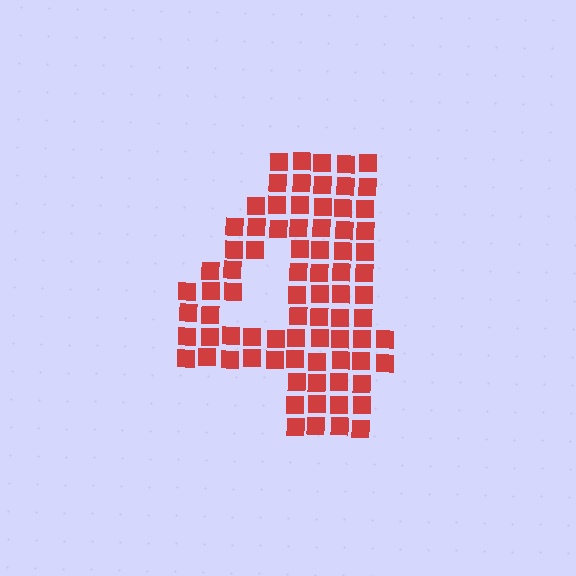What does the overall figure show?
The overall figure shows the digit 4.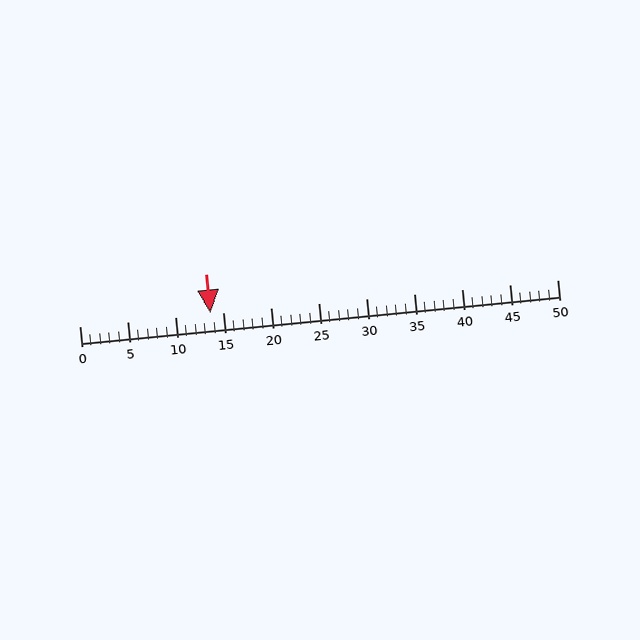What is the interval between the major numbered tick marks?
The major tick marks are spaced 5 units apart.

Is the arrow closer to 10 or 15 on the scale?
The arrow is closer to 15.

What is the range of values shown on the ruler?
The ruler shows values from 0 to 50.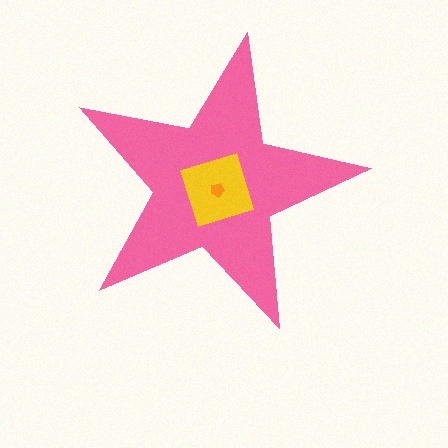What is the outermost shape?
The pink star.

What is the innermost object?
The orange pentagon.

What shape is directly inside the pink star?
The yellow square.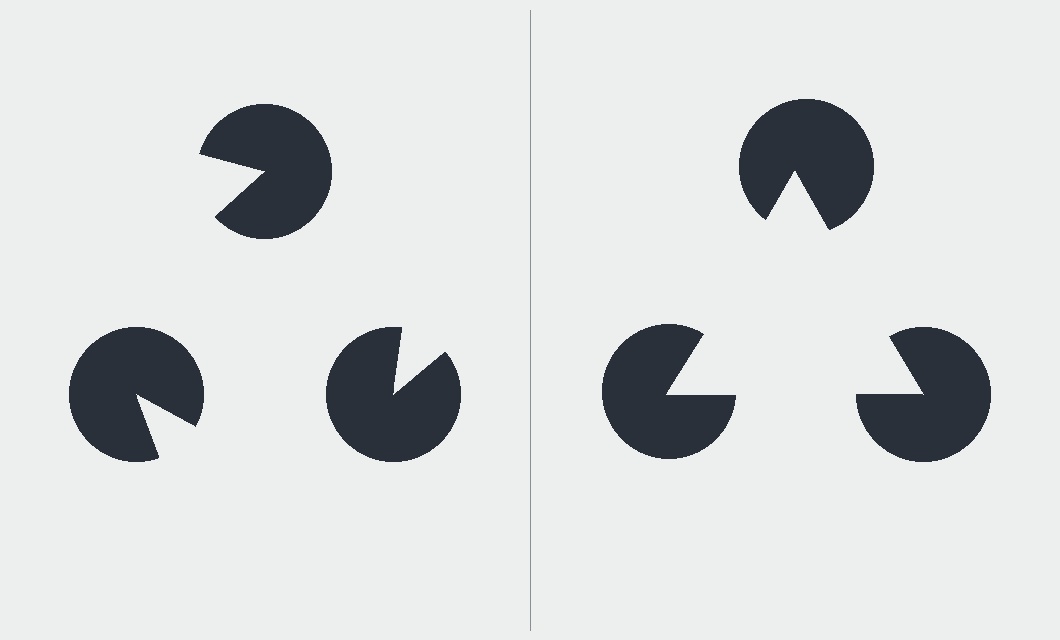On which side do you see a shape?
An illusory triangle appears on the right side. On the left side the wedge cuts are rotated, so no coherent shape forms.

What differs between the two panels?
The pac-man discs are positioned identically on both sides; only the wedge orientations differ. On the right they align to a triangle; on the left they are misaligned.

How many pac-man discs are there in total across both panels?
6 — 3 on each side.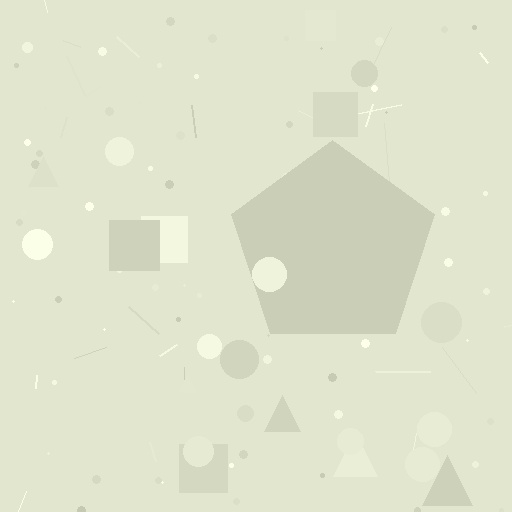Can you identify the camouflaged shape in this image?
The camouflaged shape is a pentagon.